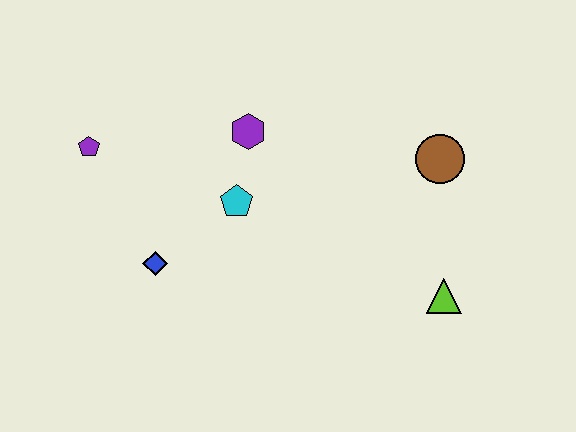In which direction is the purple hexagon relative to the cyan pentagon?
The purple hexagon is above the cyan pentagon.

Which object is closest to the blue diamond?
The cyan pentagon is closest to the blue diamond.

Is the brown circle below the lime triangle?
No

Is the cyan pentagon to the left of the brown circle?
Yes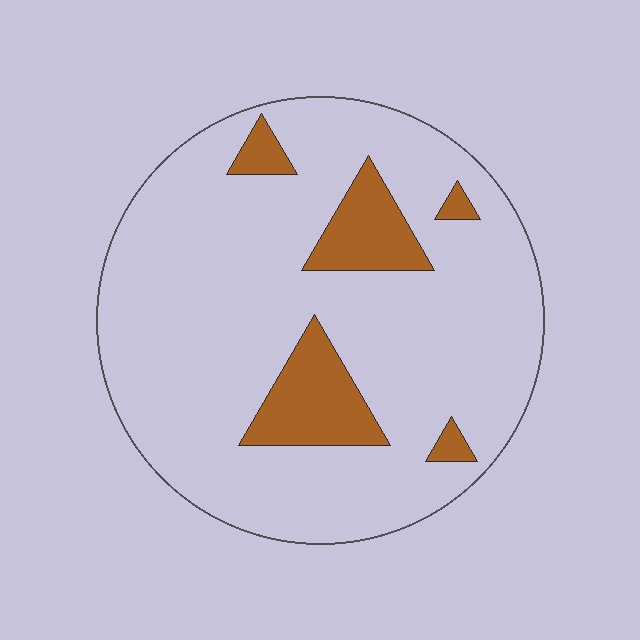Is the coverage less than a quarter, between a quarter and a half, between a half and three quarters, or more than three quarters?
Less than a quarter.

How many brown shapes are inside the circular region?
5.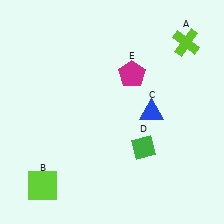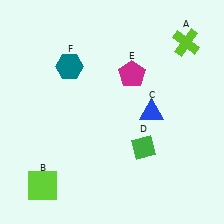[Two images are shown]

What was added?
A teal hexagon (F) was added in Image 2.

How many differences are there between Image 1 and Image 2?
There is 1 difference between the two images.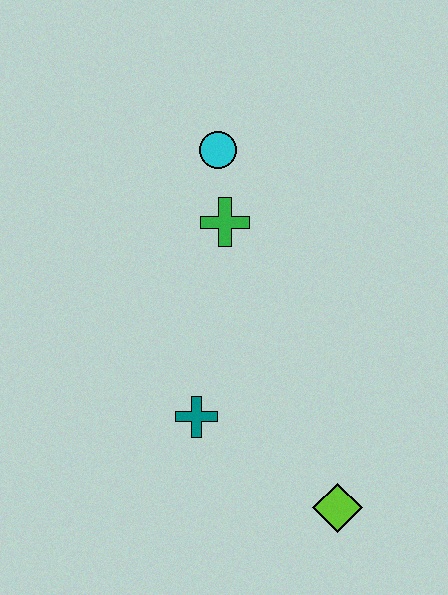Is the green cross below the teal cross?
No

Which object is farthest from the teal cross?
The cyan circle is farthest from the teal cross.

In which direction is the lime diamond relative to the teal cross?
The lime diamond is to the right of the teal cross.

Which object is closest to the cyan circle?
The green cross is closest to the cyan circle.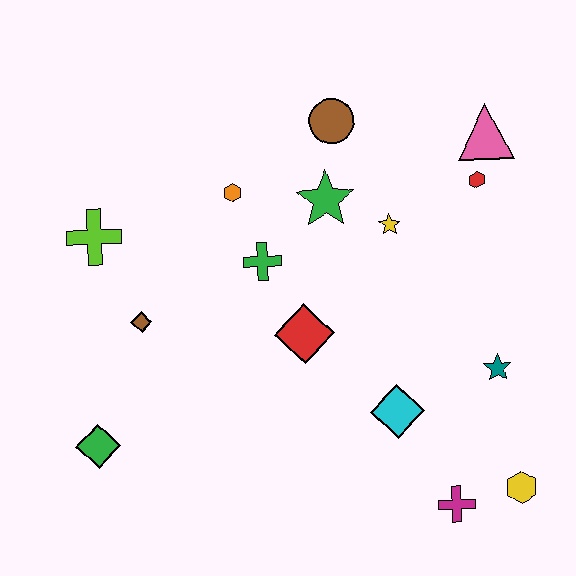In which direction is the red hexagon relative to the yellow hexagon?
The red hexagon is above the yellow hexagon.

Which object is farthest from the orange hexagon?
The yellow hexagon is farthest from the orange hexagon.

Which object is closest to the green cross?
The orange hexagon is closest to the green cross.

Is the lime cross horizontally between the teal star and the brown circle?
No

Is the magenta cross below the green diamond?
Yes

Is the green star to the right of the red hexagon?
No